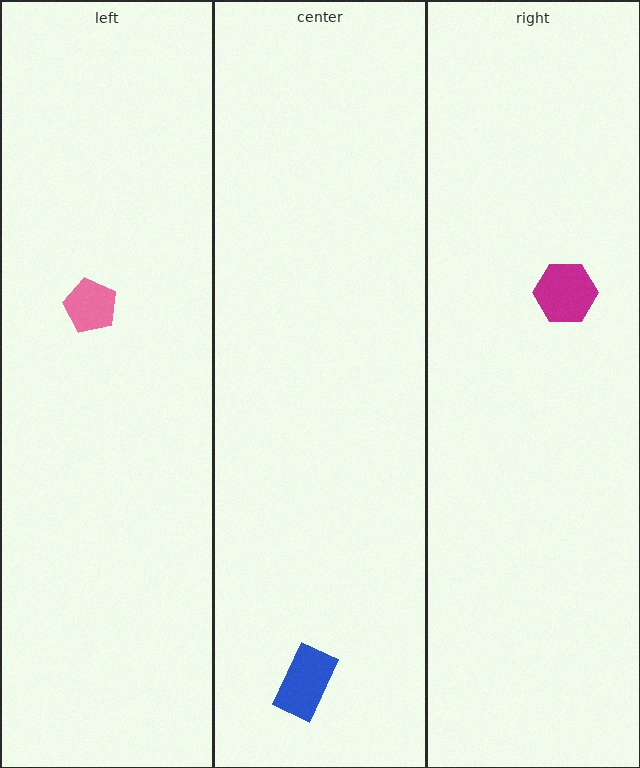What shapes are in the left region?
The pink pentagon.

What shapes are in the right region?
The magenta hexagon.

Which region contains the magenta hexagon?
The right region.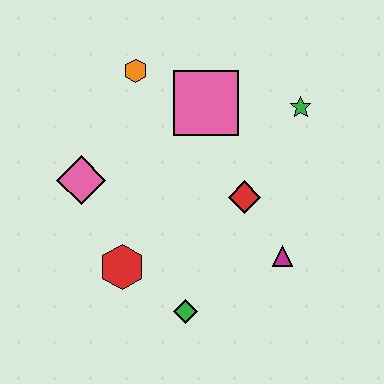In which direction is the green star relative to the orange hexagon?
The green star is to the right of the orange hexagon.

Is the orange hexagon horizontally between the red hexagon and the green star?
Yes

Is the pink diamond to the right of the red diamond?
No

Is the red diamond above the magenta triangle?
Yes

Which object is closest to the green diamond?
The red hexagon is closest to the green diamond.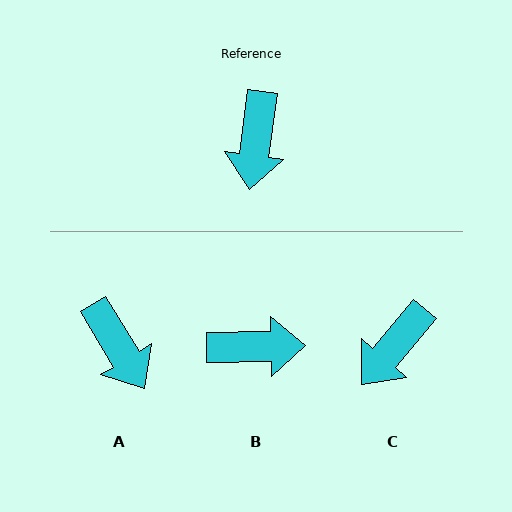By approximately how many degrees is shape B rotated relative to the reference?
Approximately 99 degrees counter-clockwise.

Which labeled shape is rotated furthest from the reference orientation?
B, about 99 degrees away.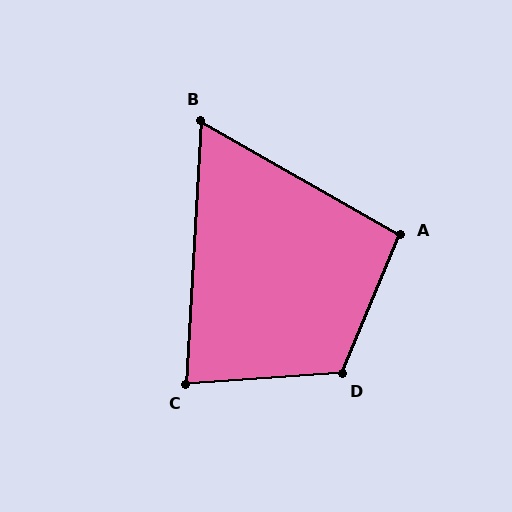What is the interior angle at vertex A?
Approximately 97 degrees (obtuse).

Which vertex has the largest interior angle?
D, at approximately 116 degrees.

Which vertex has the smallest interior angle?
B, at approximately 64 degrees.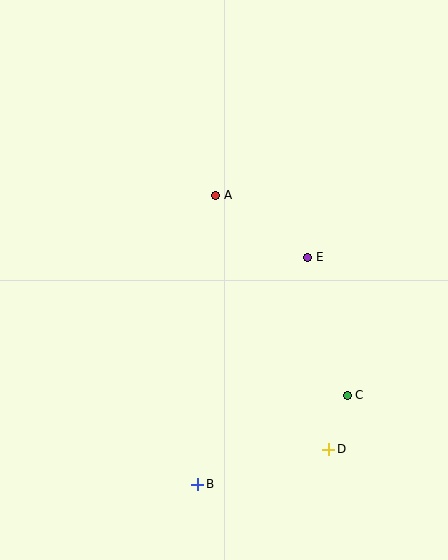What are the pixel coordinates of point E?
Point E is at (308, 257).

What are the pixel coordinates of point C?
Point C is at (347, 395).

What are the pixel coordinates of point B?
Point B is at (198, 484).